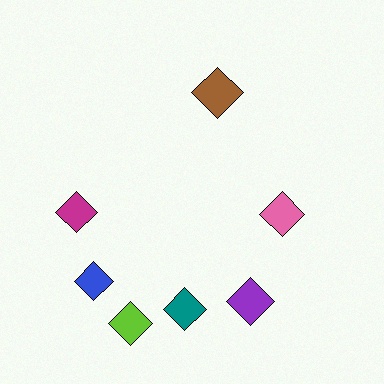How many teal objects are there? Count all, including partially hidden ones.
There is 1 teal object.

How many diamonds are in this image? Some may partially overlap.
There are 7 diamonds.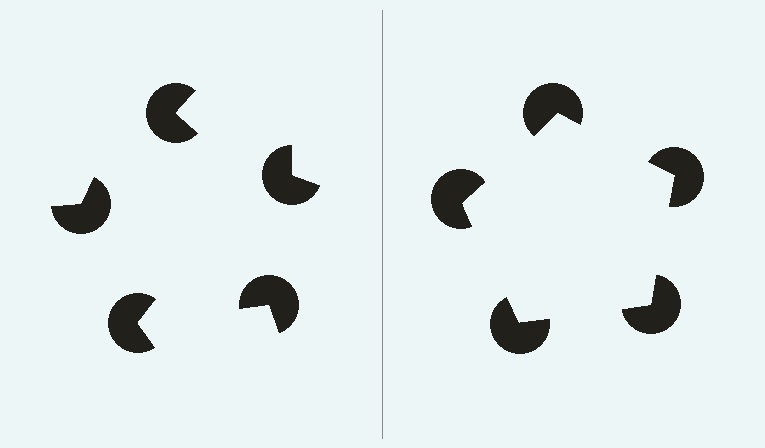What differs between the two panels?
The pac-man discs are positioned identically on both sides; only the wedge orientations differ. On the right they align to a pentagon; on the left they are misaligned.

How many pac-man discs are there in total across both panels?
10 — 5 on each side.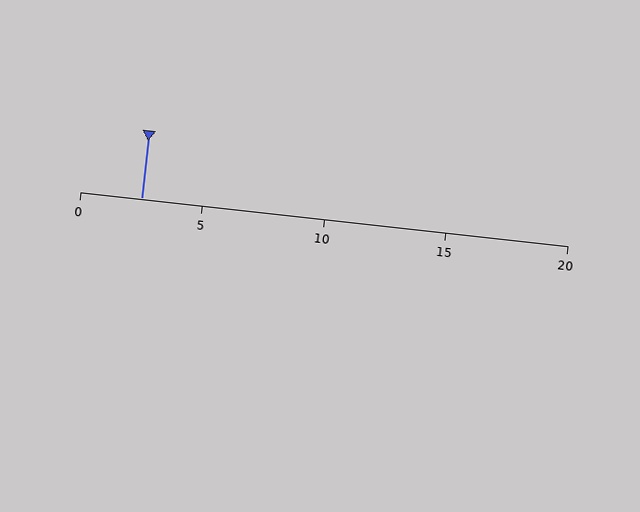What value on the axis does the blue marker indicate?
The marker indicates approximately 2.5.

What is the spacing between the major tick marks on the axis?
The major ticks are spaced 5 apart.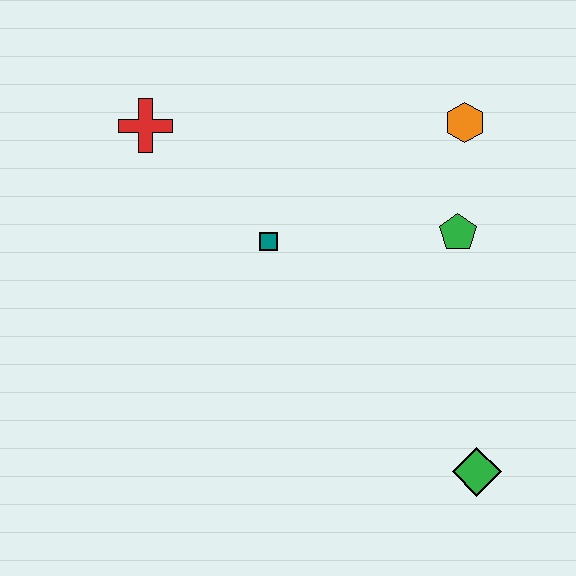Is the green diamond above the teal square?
No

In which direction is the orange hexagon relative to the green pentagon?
The orange hexagon is above the green pentagon.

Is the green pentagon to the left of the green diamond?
Yes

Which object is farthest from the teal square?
The green diamond is farthest from the teal square.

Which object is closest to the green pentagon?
The orange hexagon is closest to the green pentagon.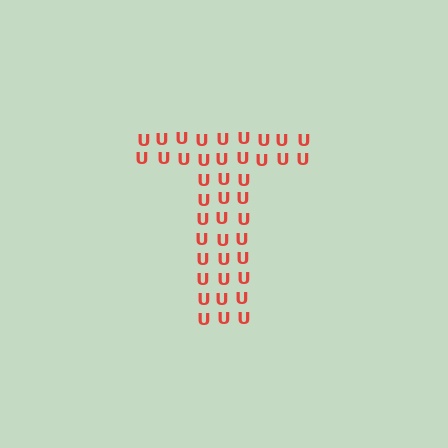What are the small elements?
The small elements are letter U's.